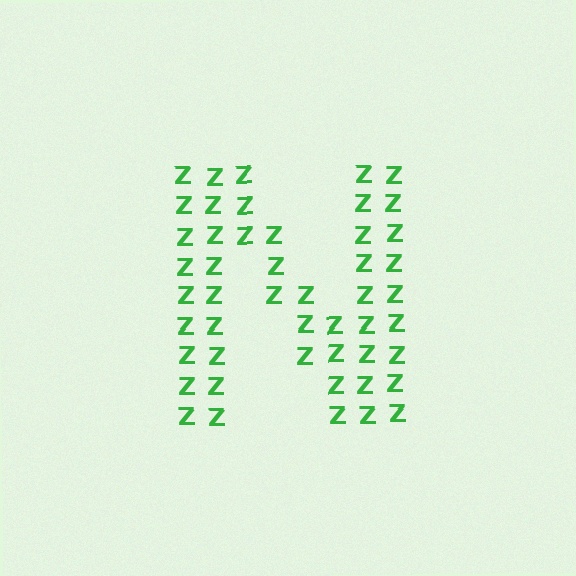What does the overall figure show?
The overall figure shows the letter N.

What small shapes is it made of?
It is made of small letter Z's.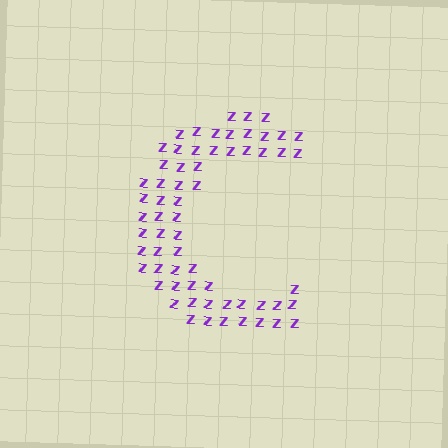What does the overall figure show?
The overall figure shows the letter C.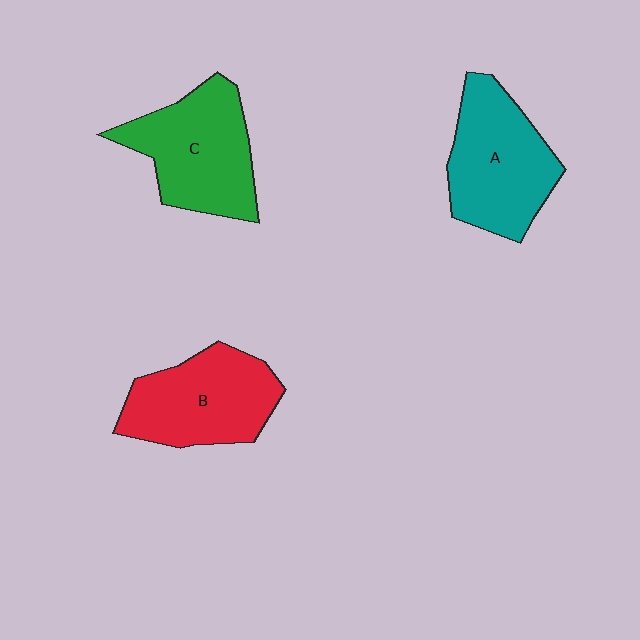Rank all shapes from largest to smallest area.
From largest to smallest: C (green), A (teal), B (red).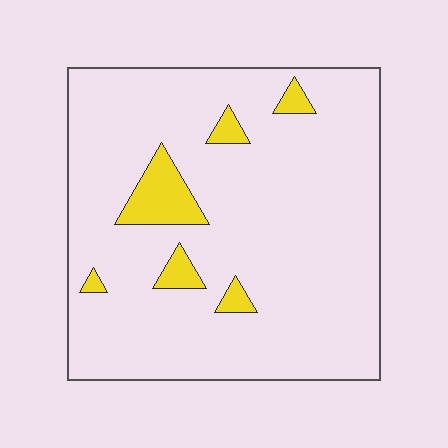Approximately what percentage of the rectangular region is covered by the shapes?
Approximately 10%.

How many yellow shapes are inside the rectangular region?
6.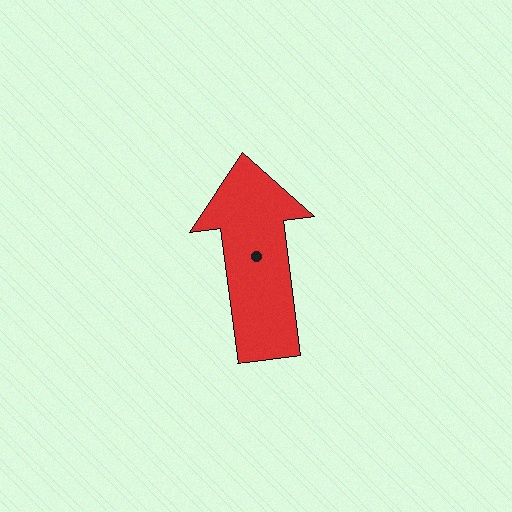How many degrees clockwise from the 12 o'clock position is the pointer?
Approximately 353 degrees.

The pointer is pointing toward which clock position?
Roughly 12 o'clock.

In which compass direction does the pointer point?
North.